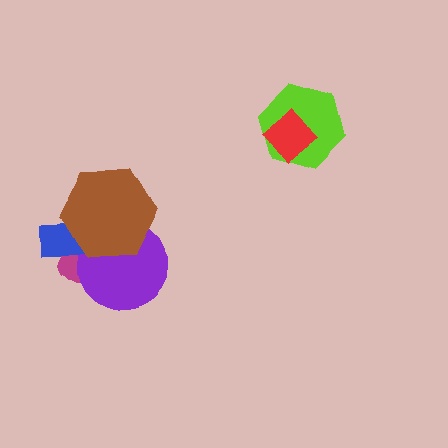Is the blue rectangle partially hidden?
Yes, it is partially covered by another shape.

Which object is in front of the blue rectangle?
The brown hexagon is in front of the blue rectangle.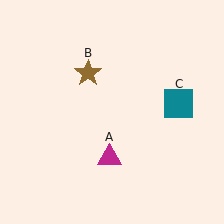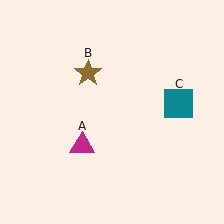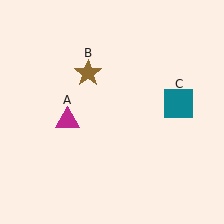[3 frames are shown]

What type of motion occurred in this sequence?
The magenta triangle (object A) rotated clockwise around the center of the scene.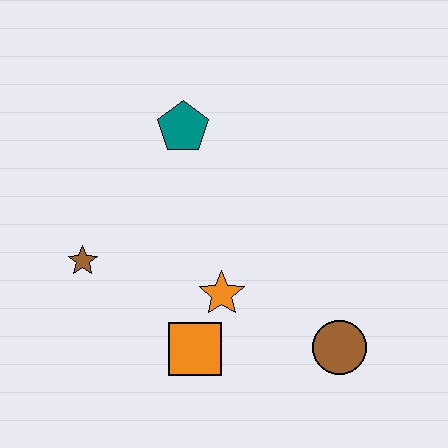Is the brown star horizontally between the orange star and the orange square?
No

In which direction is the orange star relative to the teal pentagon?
The orange star is below the teal pentagon.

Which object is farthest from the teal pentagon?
The brown circle is farthest from the teal pentagon.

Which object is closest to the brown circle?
The orange star is closest to the brown circle.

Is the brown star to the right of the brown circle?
No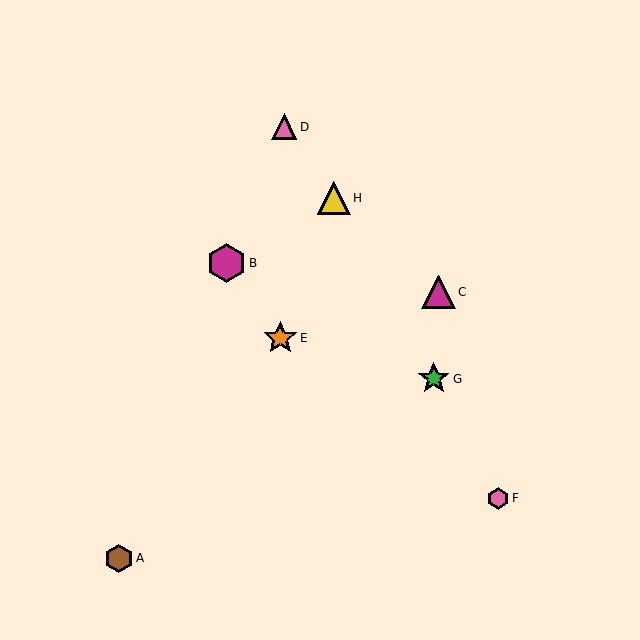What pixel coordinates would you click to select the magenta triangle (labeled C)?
Click at (438, 292) to select the magenta triangle C.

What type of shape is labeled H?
Shape H is a yellow triangle.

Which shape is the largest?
The magenta hexagon (labeled B) is the largest.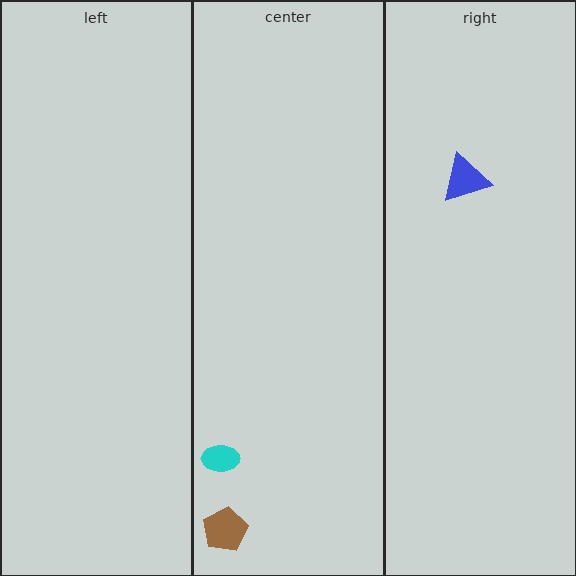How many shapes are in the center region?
2.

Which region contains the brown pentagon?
The center region.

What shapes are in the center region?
The cyan ellipse, the brown pentagon.